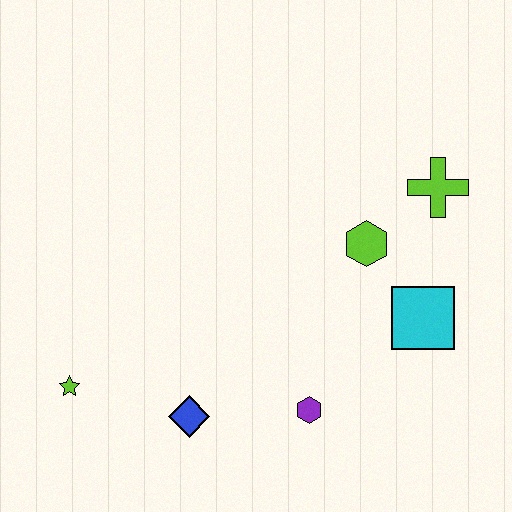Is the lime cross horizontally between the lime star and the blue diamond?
No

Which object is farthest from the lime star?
The lime cross is farthest from the lime star.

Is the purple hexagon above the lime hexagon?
No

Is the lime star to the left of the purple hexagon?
Yes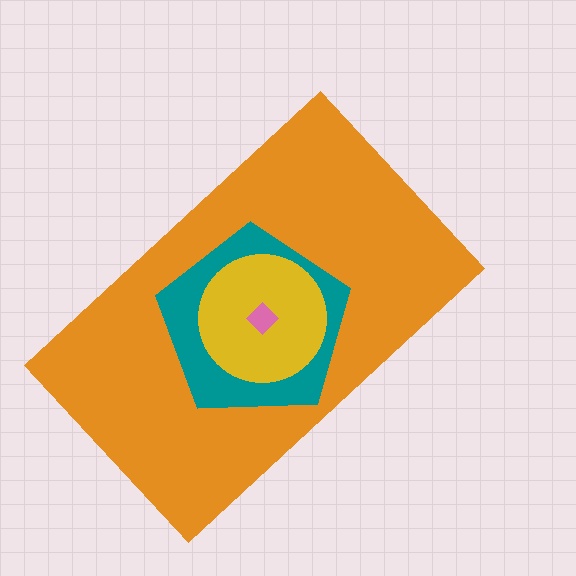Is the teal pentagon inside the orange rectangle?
Yes.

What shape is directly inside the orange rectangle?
The teal pentagon.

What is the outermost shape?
The orange rectangle.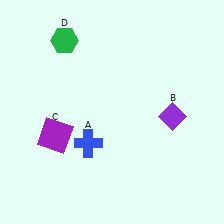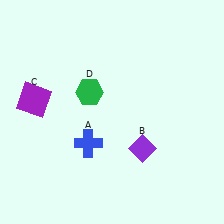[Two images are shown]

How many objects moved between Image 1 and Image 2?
3 objects moved between the two images.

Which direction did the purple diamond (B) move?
The purple diamond (B) moved down.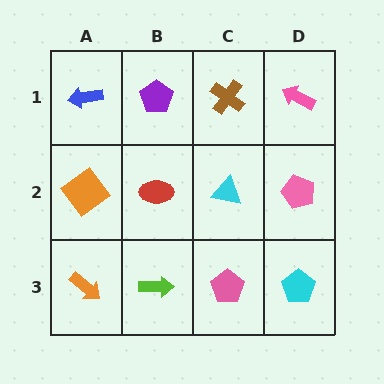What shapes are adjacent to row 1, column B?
A red ellipse (row 2, column B), a blue arrow (row 1, column A), a brown cross (row 1, column C).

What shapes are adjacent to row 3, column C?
A cyan triangle (row 2, column C), a lime arrow (row 3, column B), a cyan pentagon (row 3, column D).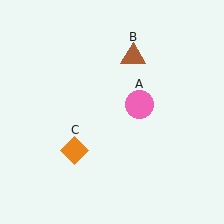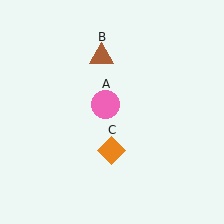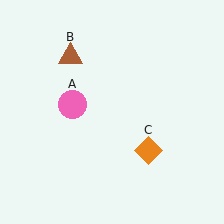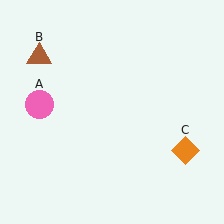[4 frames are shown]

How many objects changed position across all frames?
3 objects changed position: pink circle (object A), brown triangle (object B), orange diamond (object C).